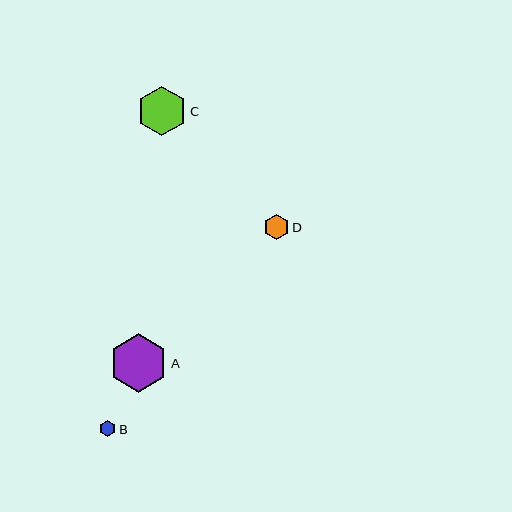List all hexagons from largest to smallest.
From largest to smallest: A, C, D, B.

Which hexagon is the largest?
Hexagon A is the largest with a size of approximately 58 pixels.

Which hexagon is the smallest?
Hexagon B is the smallest with a size of approximately 16 pixels.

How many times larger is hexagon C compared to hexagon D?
Hexagon C is approximately 2.0 times the size of hexagon D.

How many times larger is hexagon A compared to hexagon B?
Hexagon A is approximately 3.7 times the size of hexagon B.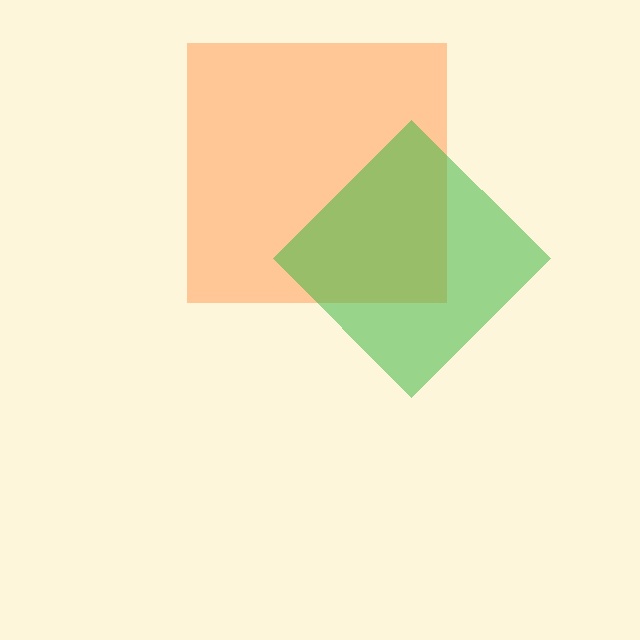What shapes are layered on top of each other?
The layered shapes are: an orange square, a green diamond.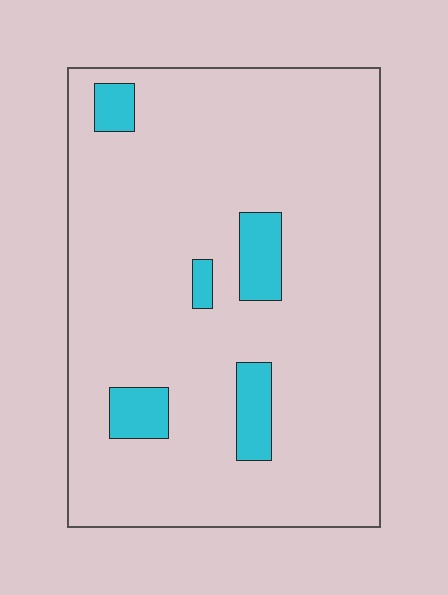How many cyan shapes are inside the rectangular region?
5.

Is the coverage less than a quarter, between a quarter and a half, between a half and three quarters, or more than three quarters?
Less than a quarter.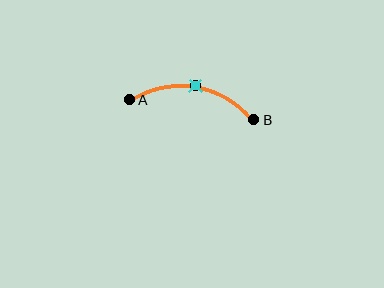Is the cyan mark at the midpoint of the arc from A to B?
Yes. The cyan mark lies on the arc at equal arc-length from both A and B — it is the arc midpoint.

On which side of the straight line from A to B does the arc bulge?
The arc bulges above the straight line connecting A and B.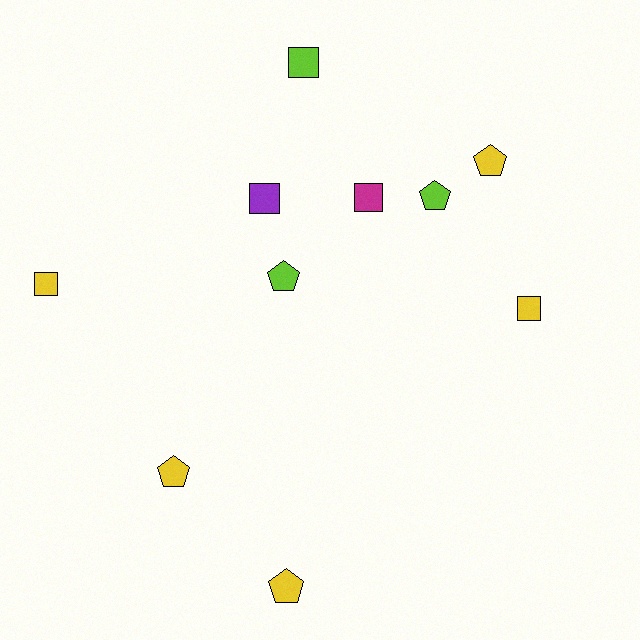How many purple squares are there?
There is 1 purple square.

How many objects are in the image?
There are 10 objects.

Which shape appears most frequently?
Square, with 5 objects.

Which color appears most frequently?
Yellow, with 5 objects.